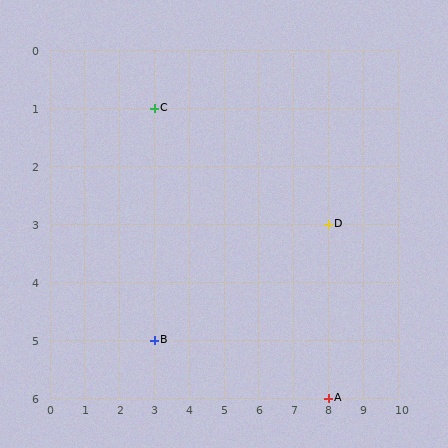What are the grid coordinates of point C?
Point C is at grid coordinates (3, 1).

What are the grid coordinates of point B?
Point B is at grid coordinates (3, 5).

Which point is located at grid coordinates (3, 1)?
Point C is at (3, 1).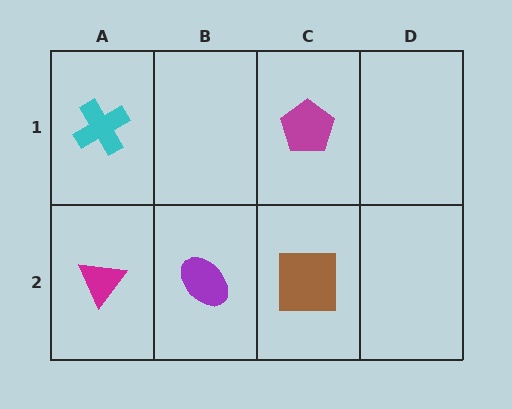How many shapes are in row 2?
3 shapes.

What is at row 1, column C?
A magenta pentagon.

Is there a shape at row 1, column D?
No, that cell is empty.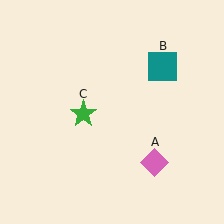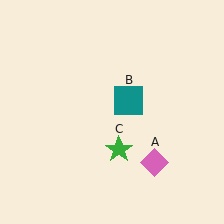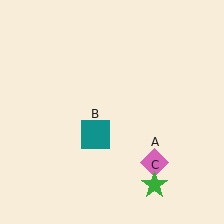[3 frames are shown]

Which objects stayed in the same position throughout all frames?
Pink diamond (object A) remained stationary.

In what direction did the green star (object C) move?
The green star (object C) moved down and to the right.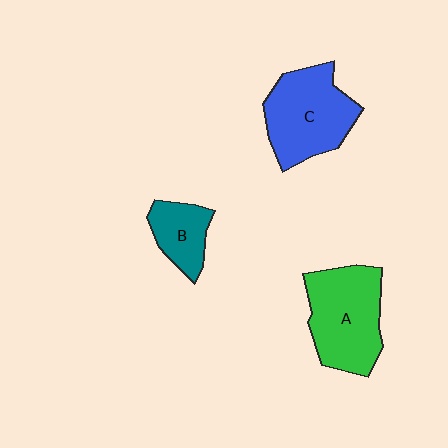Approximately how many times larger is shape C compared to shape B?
Approximately 2.0 times.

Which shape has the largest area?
Shape A (green).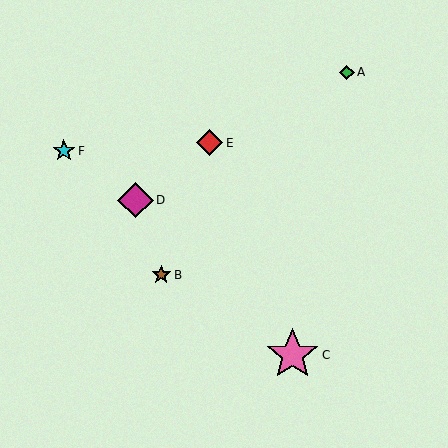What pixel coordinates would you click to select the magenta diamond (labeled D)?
Click at (136, 200) to select the magenta diamond D.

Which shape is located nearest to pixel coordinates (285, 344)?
The pink star (labeled C) at (293, 355) is nearest to that location.